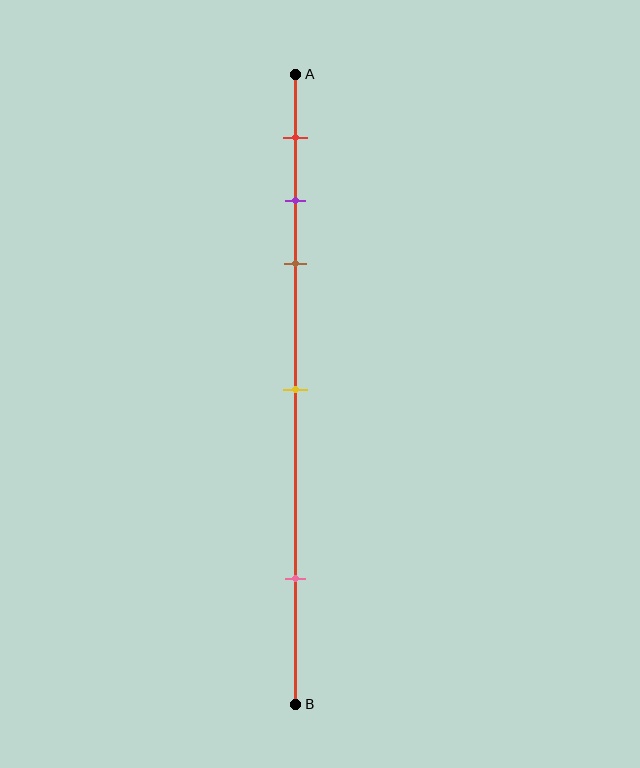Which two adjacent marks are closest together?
The purple and brown marks are the closest adjacent pair.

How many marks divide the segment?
There are 5 marks dividing the segment.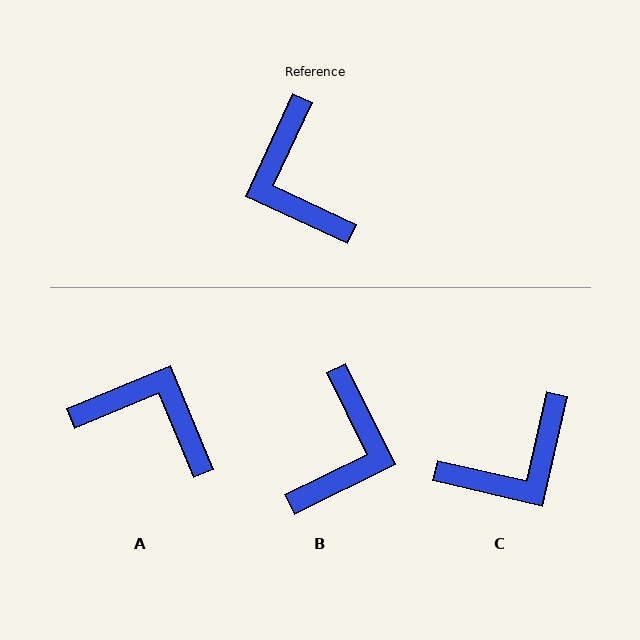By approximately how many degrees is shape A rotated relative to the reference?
Approximately 133 degrees clockwise.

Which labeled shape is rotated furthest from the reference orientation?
B, about 141 degrees away.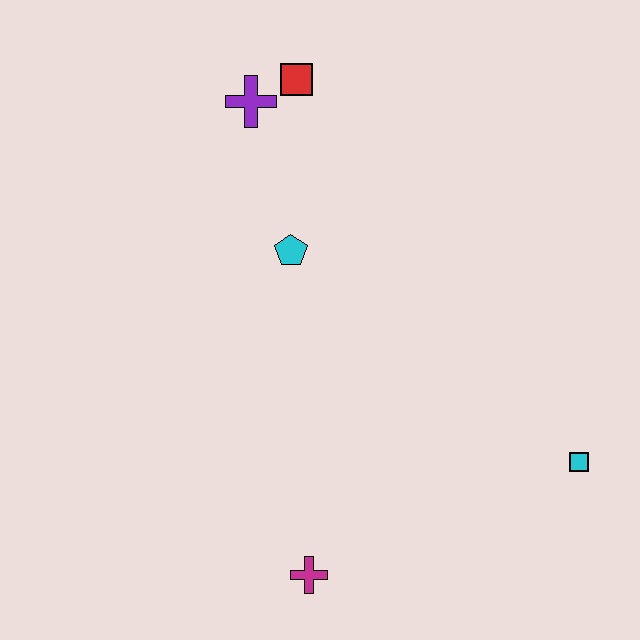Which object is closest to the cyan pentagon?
The purple cross is closest to the cyan pentagon.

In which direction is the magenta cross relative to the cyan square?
The magenta cross is to the left of the cyan square.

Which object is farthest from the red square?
The magenta cross is farthest from the red square.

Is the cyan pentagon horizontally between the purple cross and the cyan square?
Yes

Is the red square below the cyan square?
No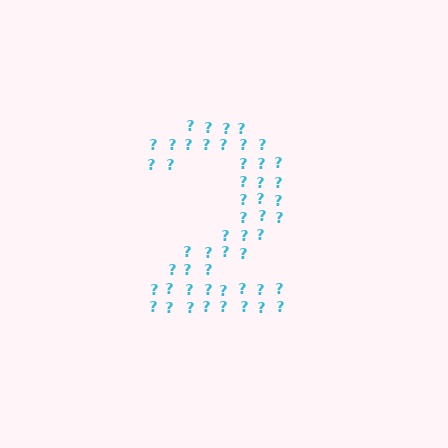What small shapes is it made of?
It is made of small question marks.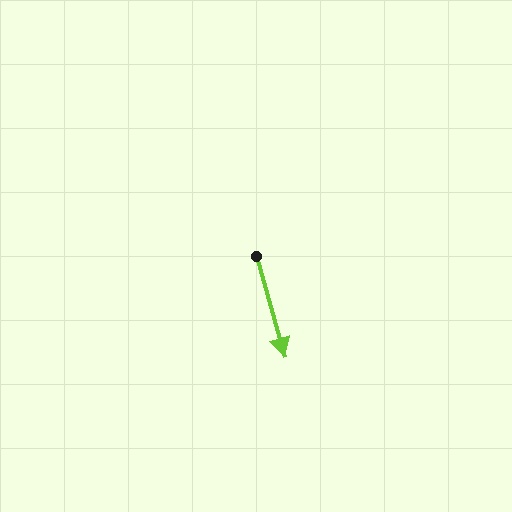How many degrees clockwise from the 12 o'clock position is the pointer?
Approximately 164 degrees.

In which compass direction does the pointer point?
South.